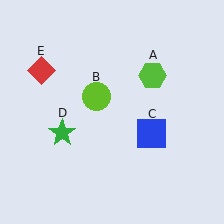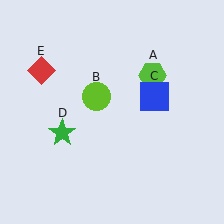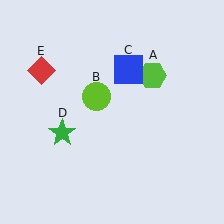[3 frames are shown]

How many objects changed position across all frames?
1 object changed position: blue square (object C).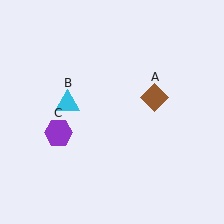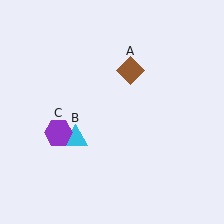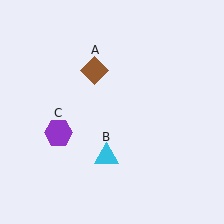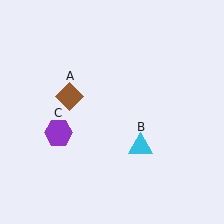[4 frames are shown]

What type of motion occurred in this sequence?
The brown diamond (object A), cyan triangle (object B) rotated counterclockwise around the center of the scene.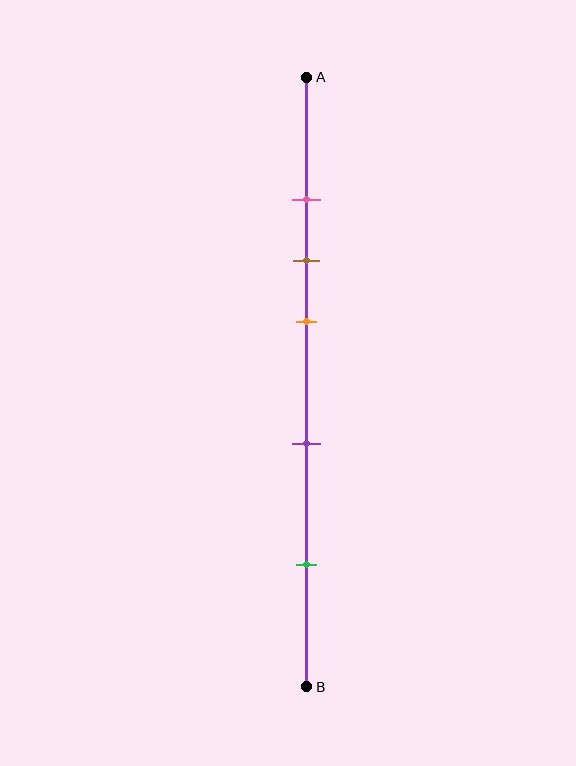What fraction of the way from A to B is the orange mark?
The orange mark is approximately 40% (0.4) of the way from A to B.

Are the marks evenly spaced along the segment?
No, the marks are not evenly spaced.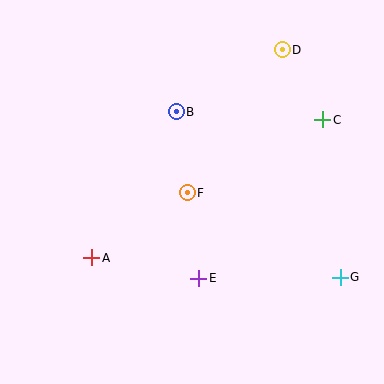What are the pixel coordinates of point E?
Point E is at (199, 278).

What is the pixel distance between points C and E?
The distance between C and E is 201 pixels.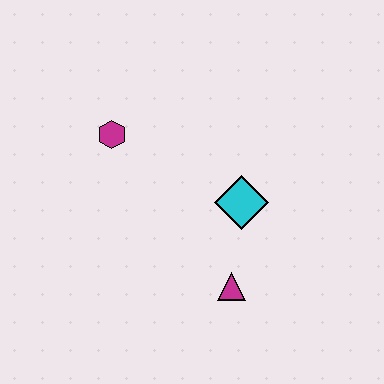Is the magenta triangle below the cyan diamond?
Yes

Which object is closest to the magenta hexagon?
The cyan diamond is closest to the magenta hexagon.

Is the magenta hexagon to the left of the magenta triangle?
Yes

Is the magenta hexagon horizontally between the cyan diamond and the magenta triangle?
No